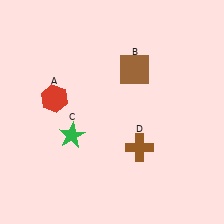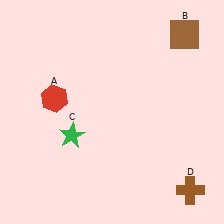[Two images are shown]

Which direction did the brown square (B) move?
The brown square (B) moved right.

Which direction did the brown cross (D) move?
The brown cross (D) moved right.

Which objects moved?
The objects that moved are: the brown square (B), the brown cross (D).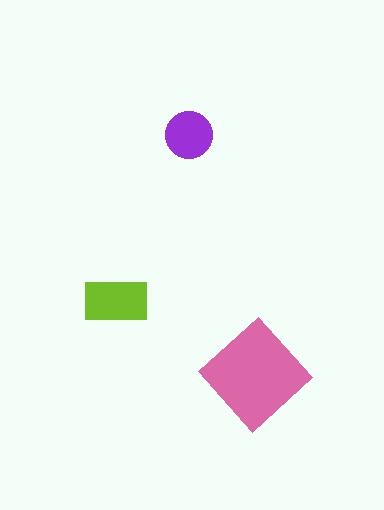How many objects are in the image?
There are 3 objects in the image.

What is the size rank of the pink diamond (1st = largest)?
1st.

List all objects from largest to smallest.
The pink diamond, the lime rectangle, the purple circle.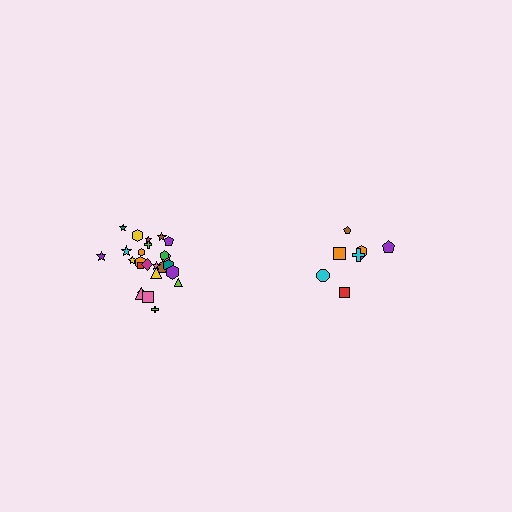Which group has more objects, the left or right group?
The left group.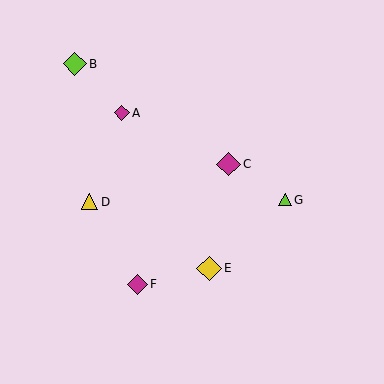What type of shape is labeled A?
Shape A is a magenta diamond.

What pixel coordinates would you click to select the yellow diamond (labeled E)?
Click at (209, 268) to select the yellow diamond E.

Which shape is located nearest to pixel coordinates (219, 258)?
The yellow diamond (labeled E) at (209, 268) is nearest to that location.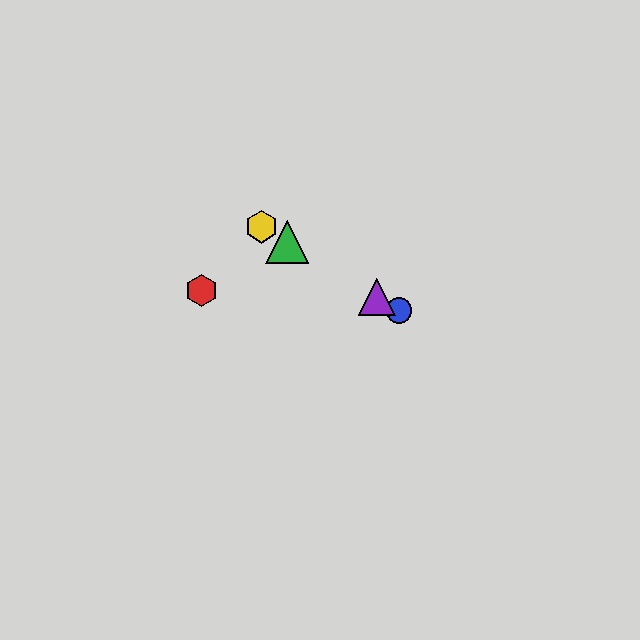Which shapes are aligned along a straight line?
The blue circle, the green triangle, the yellow hexagon, the purple triangle are aligned along a straight line.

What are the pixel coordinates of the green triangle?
The green triangle is at (287, 242).